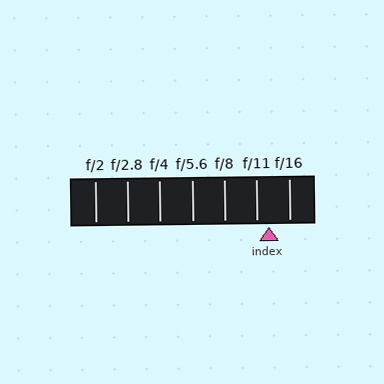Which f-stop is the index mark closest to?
The index mark is closest to f/11.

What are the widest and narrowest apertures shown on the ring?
The widest aperture shown is f/2 and the narrowest is f/16.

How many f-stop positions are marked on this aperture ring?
There are 7 f-stop positions marked.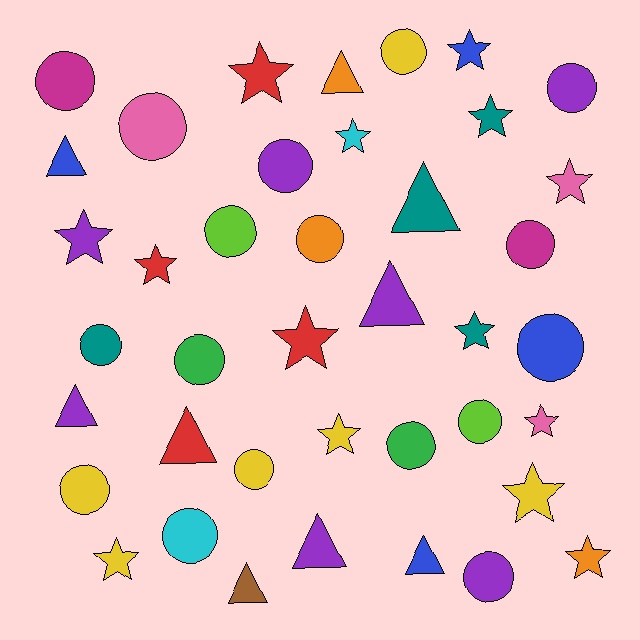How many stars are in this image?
There are 14 stars.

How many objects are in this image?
There are 40 objects.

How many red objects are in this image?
There are 4 red objects.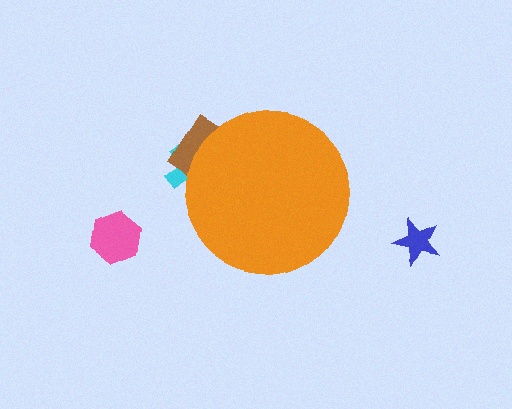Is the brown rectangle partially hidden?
Yes, the brown rectangle is partially hidden behind the orange circle.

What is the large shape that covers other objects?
An orange circle.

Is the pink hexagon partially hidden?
No, the pink hexagon is fully visible.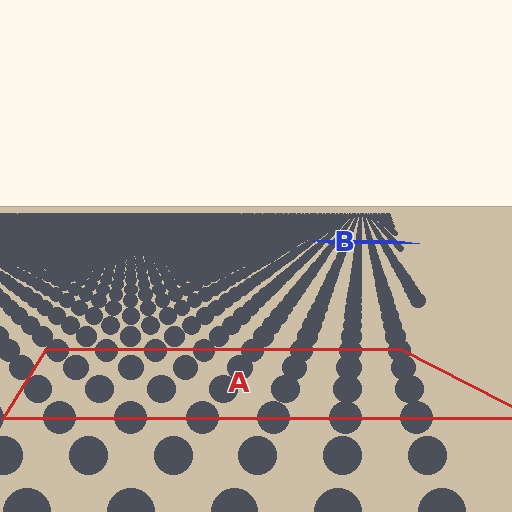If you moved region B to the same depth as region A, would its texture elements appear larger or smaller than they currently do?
They would appear larger. At a closer depth, the same texture elements are projected at a bigger on-screen size.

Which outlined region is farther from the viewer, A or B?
Region B is farther from the viewer — the texture elements inside it appear smaller and more densely packed.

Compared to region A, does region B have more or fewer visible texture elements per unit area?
Region B has more texture elements per unit area — they are packed more densely because it is farther away.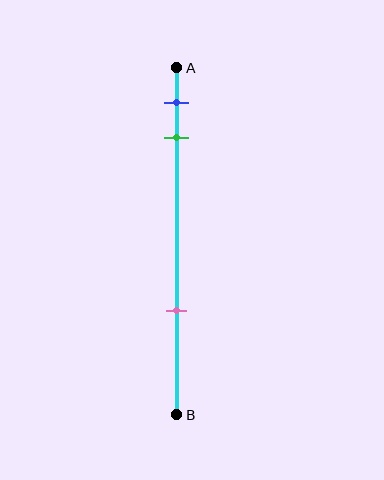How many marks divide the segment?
There are 3 marks dividing the segment.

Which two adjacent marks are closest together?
The blue and green marks are the closest adjacent pair.